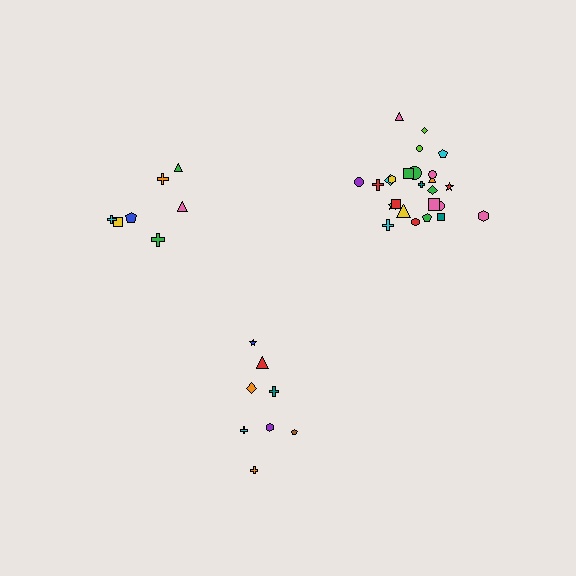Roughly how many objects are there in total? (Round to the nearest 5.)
Roughly 40 objects in total.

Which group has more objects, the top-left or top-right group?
The top-right group.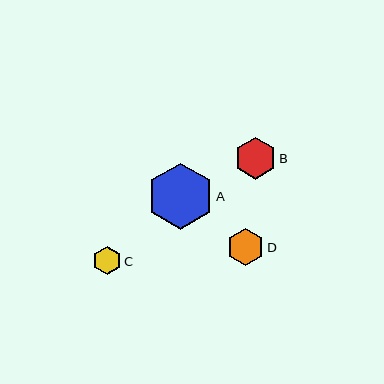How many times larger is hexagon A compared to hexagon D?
Hexagon A is approximately 1.8 times the size of hexagon D.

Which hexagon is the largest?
Hexagon A is the largest with a size of approximately 66 pixels.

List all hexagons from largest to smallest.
From largest to smallest: A, B, D, C.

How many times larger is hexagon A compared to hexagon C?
Hexagon A is approximately 2.3 times the size of hexagon C.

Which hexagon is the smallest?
Hexagon C is the smallest with a size of approximately 28 pixels.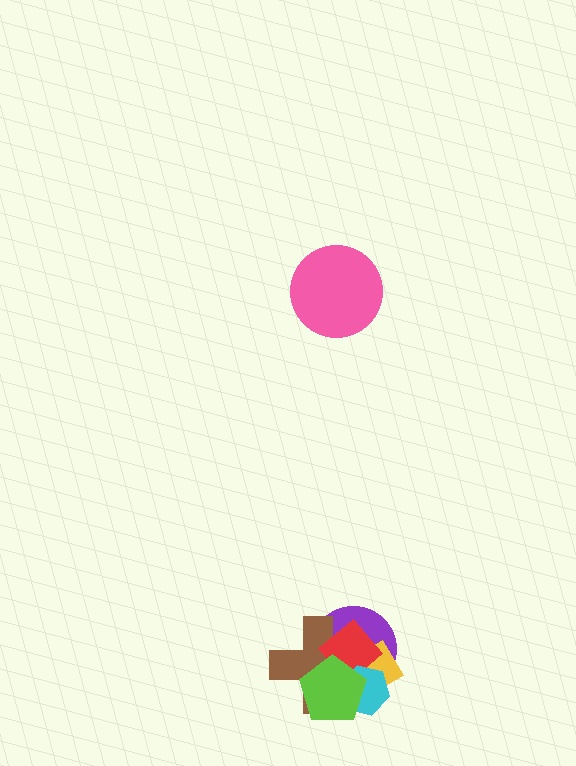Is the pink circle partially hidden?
No, no other shape covers it.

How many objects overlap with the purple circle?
5 objects overlap with the purple circle.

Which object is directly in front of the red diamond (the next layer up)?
The cyan hexagon is directly in front of the red diamond.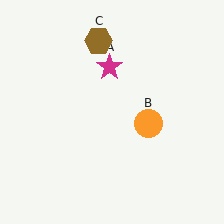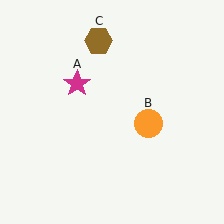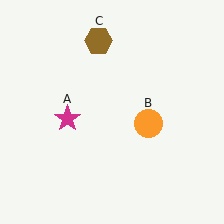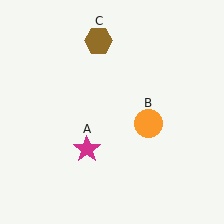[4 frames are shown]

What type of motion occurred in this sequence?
The magenta star (object A) rotated counterclockwise around the center of the scene.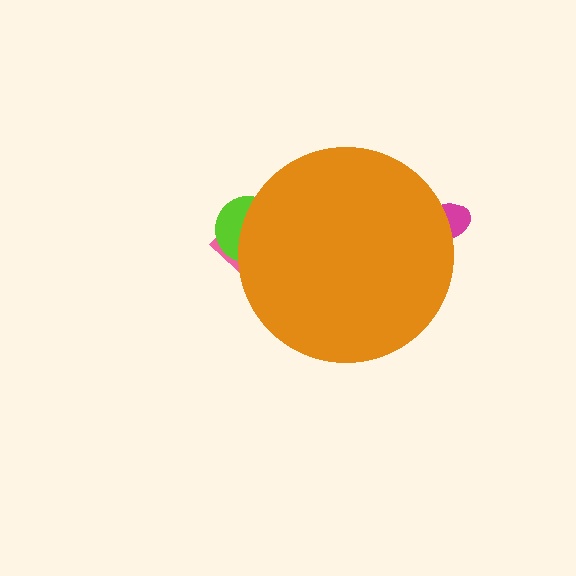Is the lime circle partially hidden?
Yes, the lime circle is partially hidden behind the orange circle.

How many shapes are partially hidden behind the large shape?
3 shapes are partially hidden.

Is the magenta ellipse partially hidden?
Yes, the magenta ellipse is partially hidden behind the orange circle.